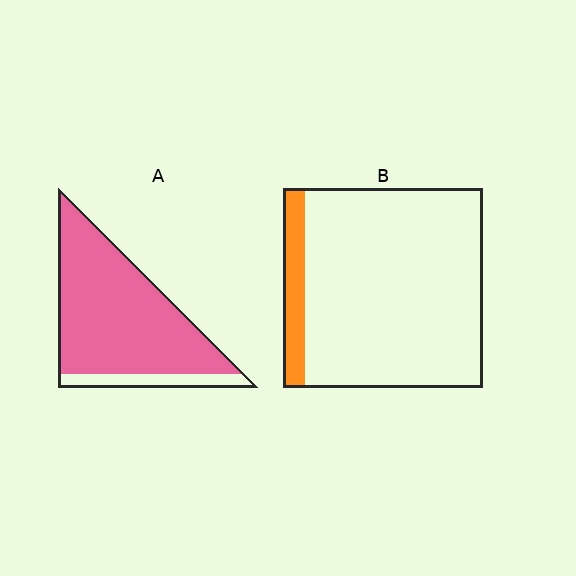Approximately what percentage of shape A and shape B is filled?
A is approximately 85% and B is approximately 10%.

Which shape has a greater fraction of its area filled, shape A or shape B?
Shape A.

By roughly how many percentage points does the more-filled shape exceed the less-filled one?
By roughly 75 percentage points (A over B).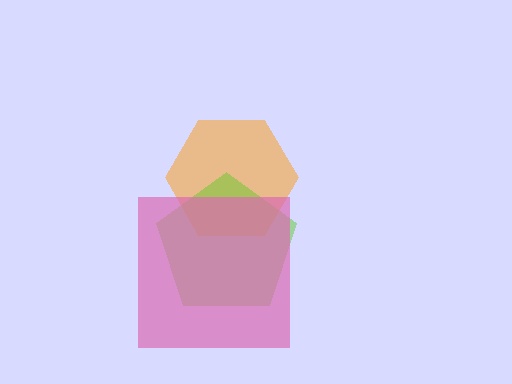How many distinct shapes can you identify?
There are 3 distinct shapes: an orange hexagon, a lime pentagon, a pink square.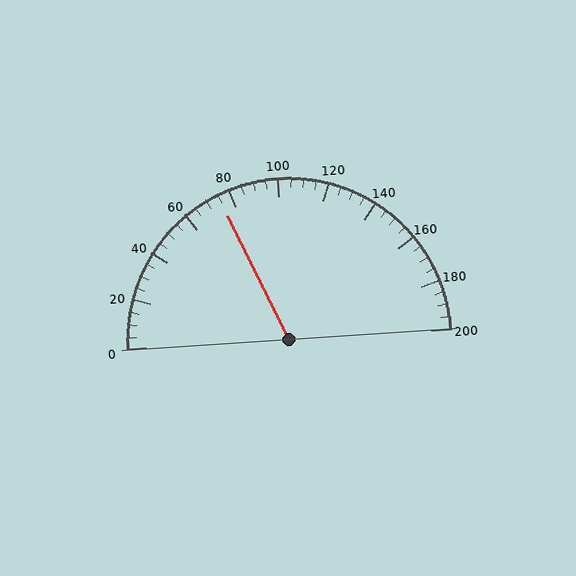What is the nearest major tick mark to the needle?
The nearest major tick mark is 80.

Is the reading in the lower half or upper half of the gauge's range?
The reading is in the lower half of the range (0 to 200).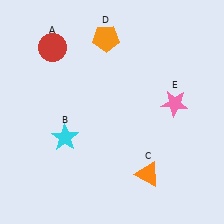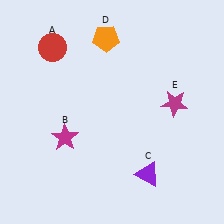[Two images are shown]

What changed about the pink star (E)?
In Image 1, E is pink. In Image 2, it changed to magenta.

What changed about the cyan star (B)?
In Image 1, B is cyan. In Image 2, it changed to magenta.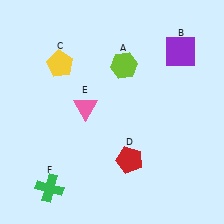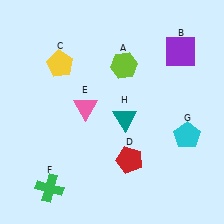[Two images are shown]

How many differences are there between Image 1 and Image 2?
There are 2 differences between the two images.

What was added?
A cyan pentagon (G), a teal triangle (H) were added in Image 2.